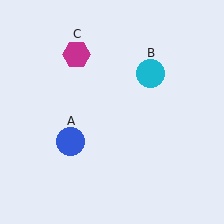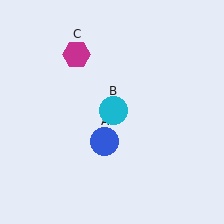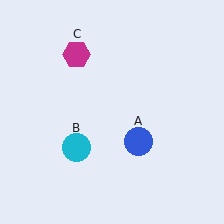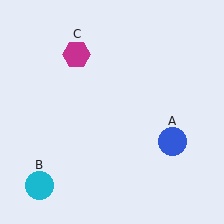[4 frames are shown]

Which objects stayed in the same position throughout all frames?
Magenta hexagon (object C) remained stationary.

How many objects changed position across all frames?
2 objects changed position: blue circle (object A), cyan circle (object B).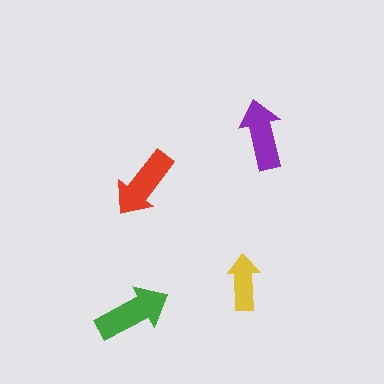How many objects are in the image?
There are 4 objects in the image.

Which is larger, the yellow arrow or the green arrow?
The green one.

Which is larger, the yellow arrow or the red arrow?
The red one.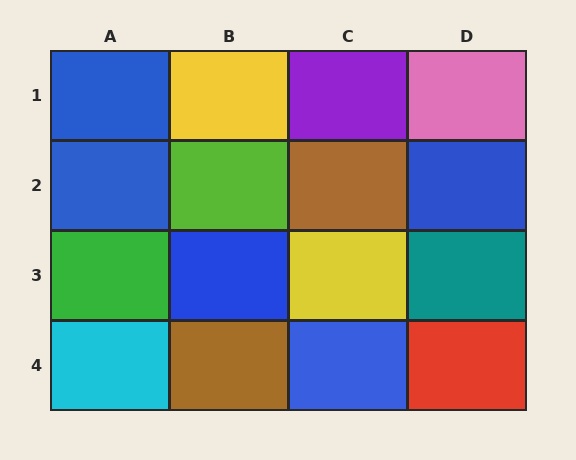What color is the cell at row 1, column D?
Pink.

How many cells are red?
1 cell is red.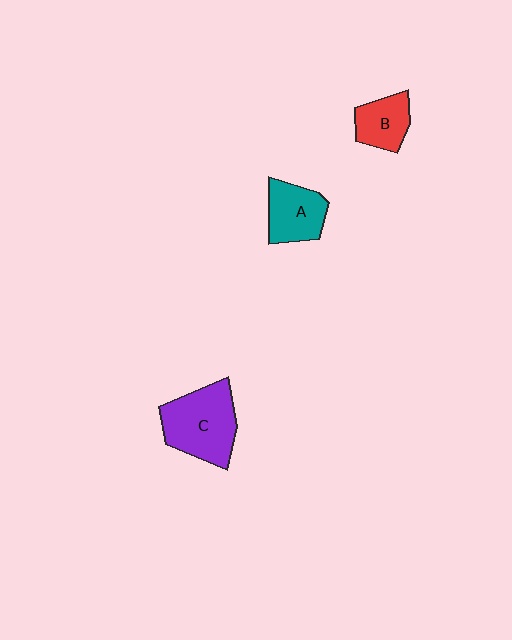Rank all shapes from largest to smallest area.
From largest to smallest: C (purple), A (teal), B (red).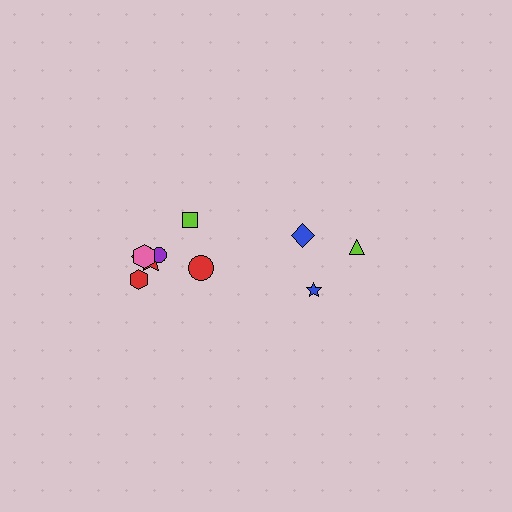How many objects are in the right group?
There are 3 objects.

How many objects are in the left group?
There are 7 objects.